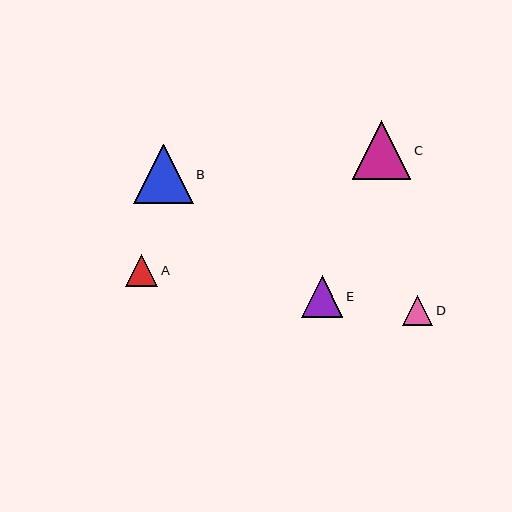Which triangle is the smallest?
Triangle D is the smallest with a size of approximately 30 pixels.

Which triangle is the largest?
Triangle B is the largest with a size of approximately 60 pixels.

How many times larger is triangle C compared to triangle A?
Triangle C is approximately 1.8 times the size of triangle A.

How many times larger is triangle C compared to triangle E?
Triangle C is approximately 1.4 times the size of triangle E.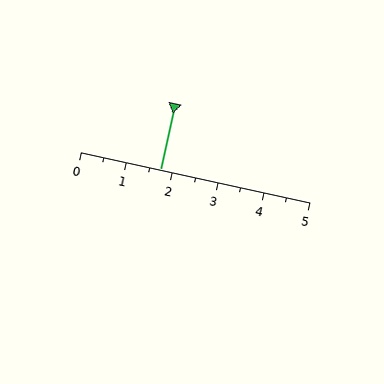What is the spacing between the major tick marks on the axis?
The major ticks are spaced 1 apart.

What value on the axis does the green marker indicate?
The marker indicates approximately 1.8.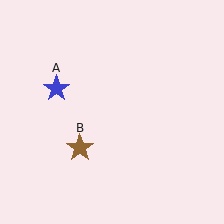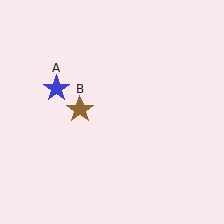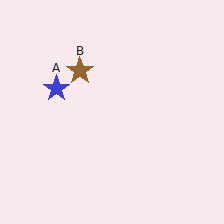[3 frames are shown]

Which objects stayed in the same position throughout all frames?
Blue star (object A) remained stationary.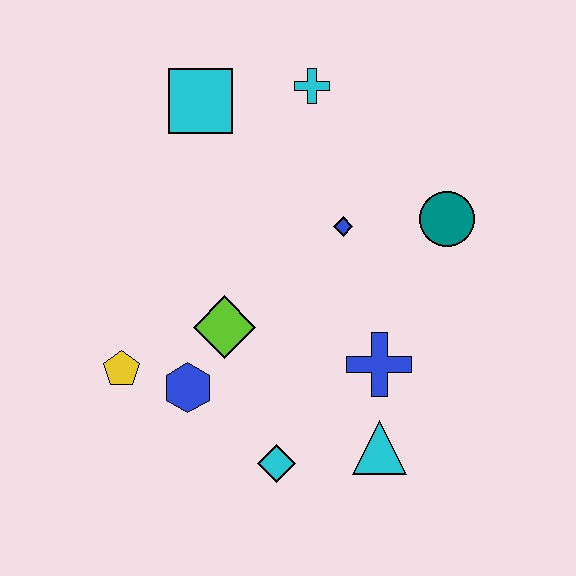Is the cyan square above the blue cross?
Yes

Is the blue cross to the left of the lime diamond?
No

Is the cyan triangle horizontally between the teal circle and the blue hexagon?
Yes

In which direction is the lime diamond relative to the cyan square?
The lime diamond is below the cyan square.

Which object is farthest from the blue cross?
The cyan square is farthest from the blue cross.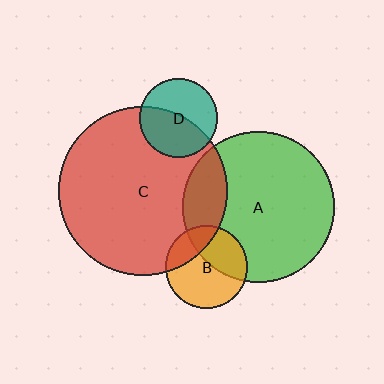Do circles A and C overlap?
Yes.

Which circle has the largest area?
Circle C (red).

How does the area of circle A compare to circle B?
Approximately 3.3 times.